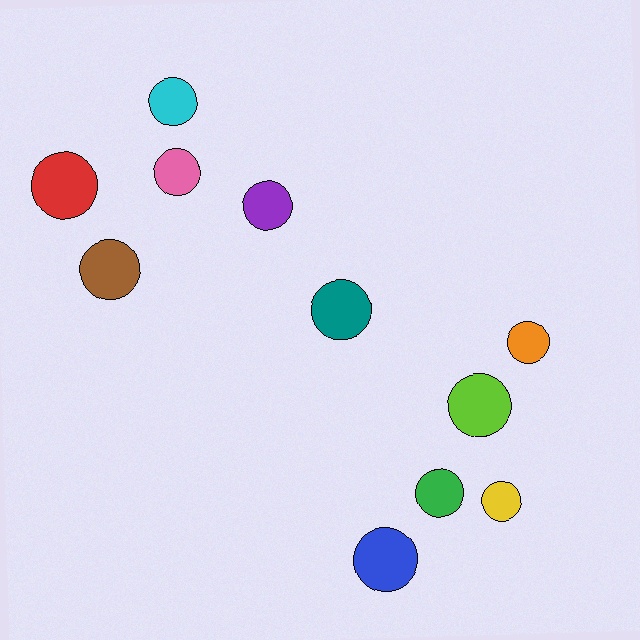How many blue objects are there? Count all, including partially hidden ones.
There is 1 blue object.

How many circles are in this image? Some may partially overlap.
There are 11 circles.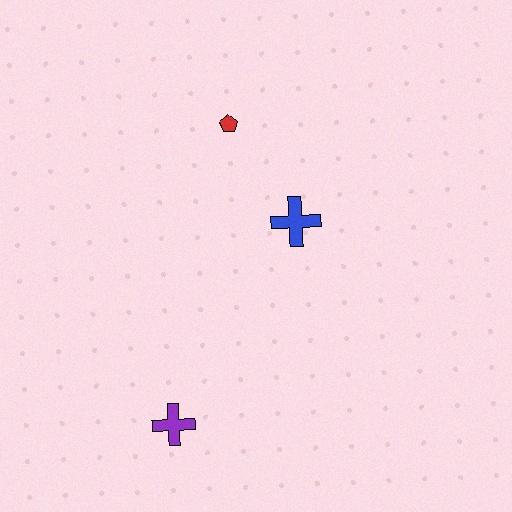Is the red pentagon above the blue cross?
Yes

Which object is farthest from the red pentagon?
The purple cross is farthest from the red pentagon.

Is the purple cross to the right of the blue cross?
No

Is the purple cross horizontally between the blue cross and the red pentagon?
No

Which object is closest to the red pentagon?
The blue cross is closest to the red pentagon.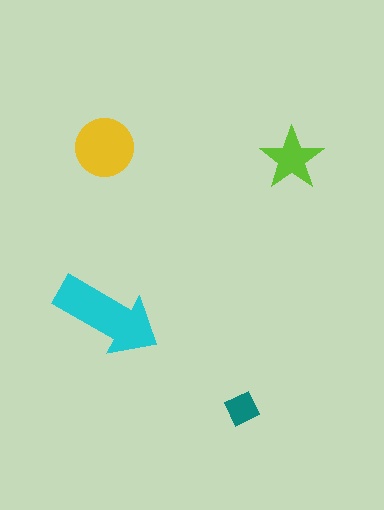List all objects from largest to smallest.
The cyan arrow, the yellow circle, the lime star, the teal diamond.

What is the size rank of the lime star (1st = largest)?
3rd.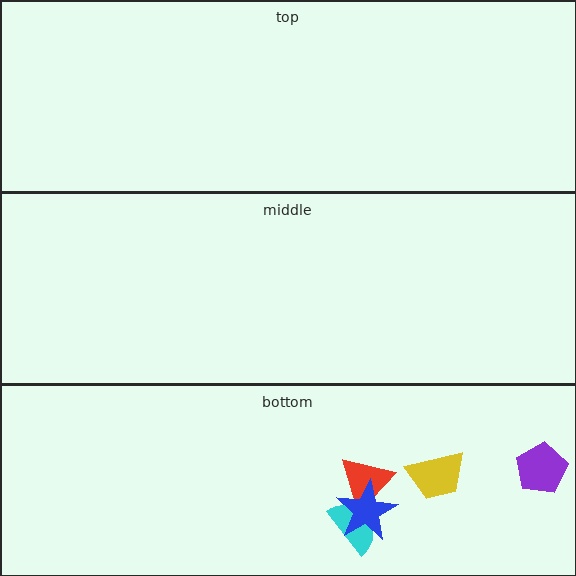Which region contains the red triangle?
The bottom region.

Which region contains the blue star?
The bottom region.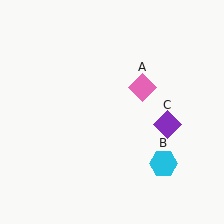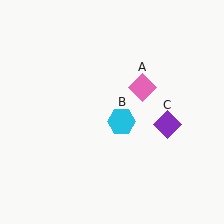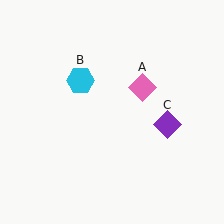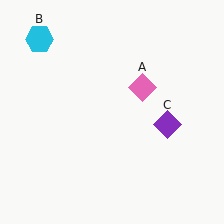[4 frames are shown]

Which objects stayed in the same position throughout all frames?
Pink diamond (object A) and purple diamond (object C) remained stationary.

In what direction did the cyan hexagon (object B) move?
The cyan hexagon (object B) moved up and to the left.